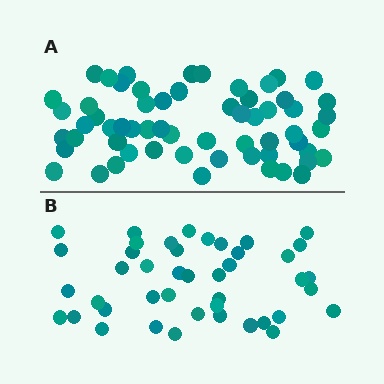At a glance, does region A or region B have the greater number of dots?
Region A (the top region) has more dots.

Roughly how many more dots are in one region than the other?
Region A has approximately 15 more dots than region B.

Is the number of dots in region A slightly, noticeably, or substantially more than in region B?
Region A has noticeably more, but not dramatically so. The ratio is roughly 1.4 to 1.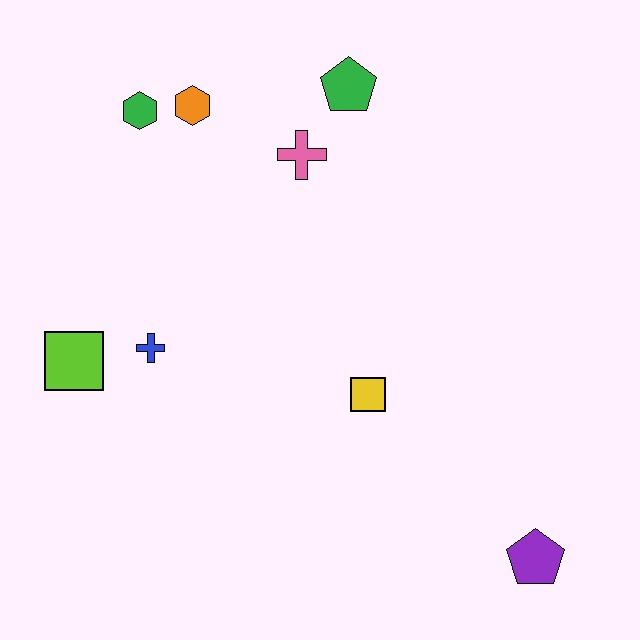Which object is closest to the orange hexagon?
The green hexagon is closest to the orange hexagon.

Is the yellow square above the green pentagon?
No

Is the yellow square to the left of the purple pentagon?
Yes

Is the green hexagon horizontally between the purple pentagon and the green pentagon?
No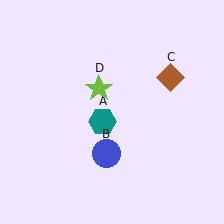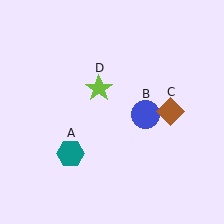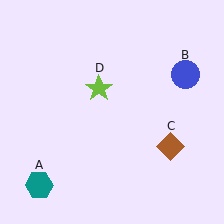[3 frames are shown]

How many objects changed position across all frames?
3 objects changed position: teal hexagon (object A), blue circle (object B), brown diamond (object C).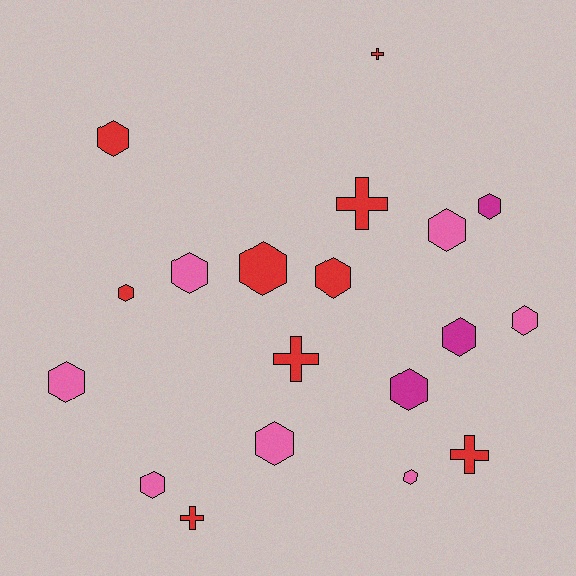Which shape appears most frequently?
Hexagon, with 14 objects.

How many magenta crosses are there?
There are no magenta crosses.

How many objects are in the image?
There are 19 objects.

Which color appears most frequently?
Red, with 9 objects.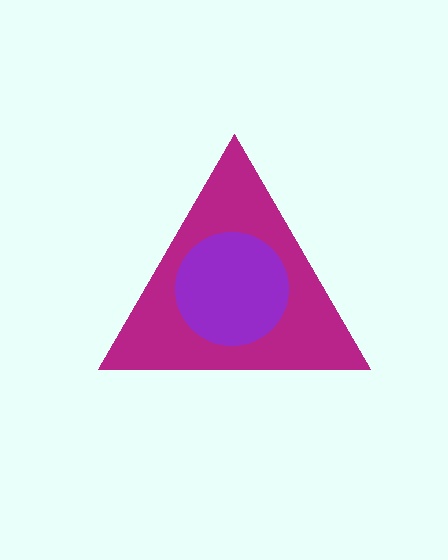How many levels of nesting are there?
2.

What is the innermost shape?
The purple circle.